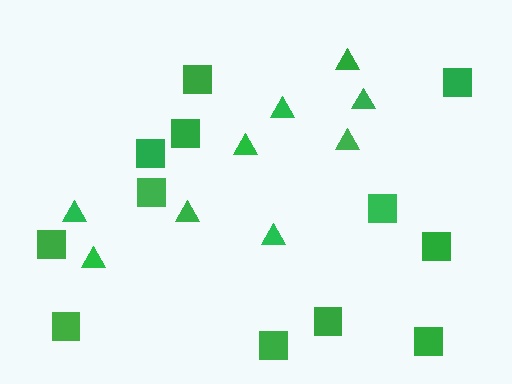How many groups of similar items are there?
There are 2 groups: one group of squares (12) and one group of triangles (9).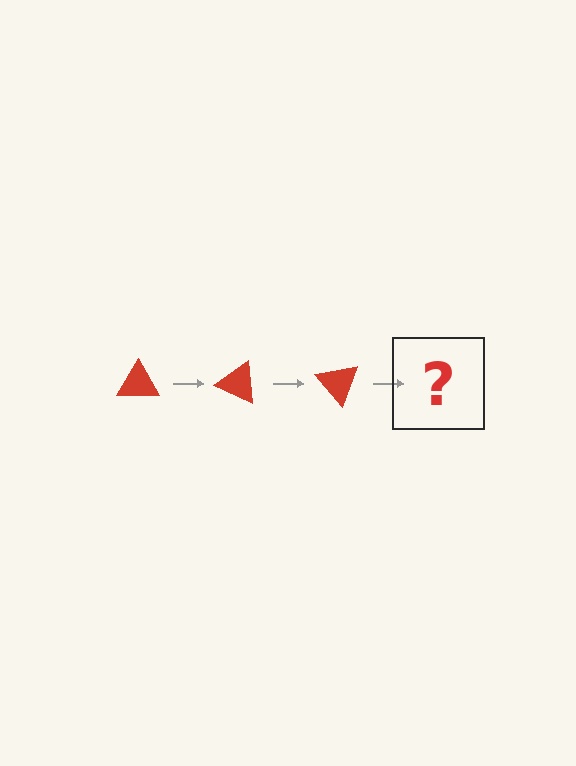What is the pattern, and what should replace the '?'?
The pattern is that the triangle rotates 25 degrees each step. The '?' should be a red triangle rotated 75 degrees.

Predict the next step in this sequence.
The next step is a red triangle rotated 75 degrees.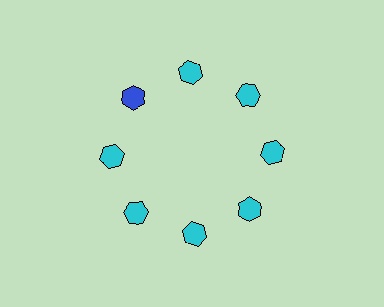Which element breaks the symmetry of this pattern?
The blue hexagon at roughly the 10 o'clock position breaks the symmetry. All other shapes are cyan hexagons.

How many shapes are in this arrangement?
There are 8 shapes arranged in a ring pattern.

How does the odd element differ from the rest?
It has a different color: blue instead of cyan.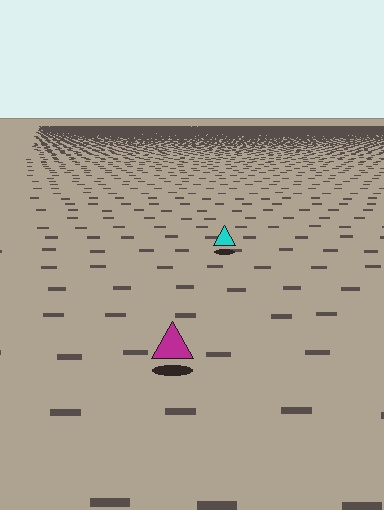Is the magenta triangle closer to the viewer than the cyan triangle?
Yes. The magenta triangle is closer — you can tell from the texture gradient: the ground texture is coarser near it.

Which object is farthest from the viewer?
The cyan triangle is farthest from the viewer. It appears smaller and the ground texture around it is denser.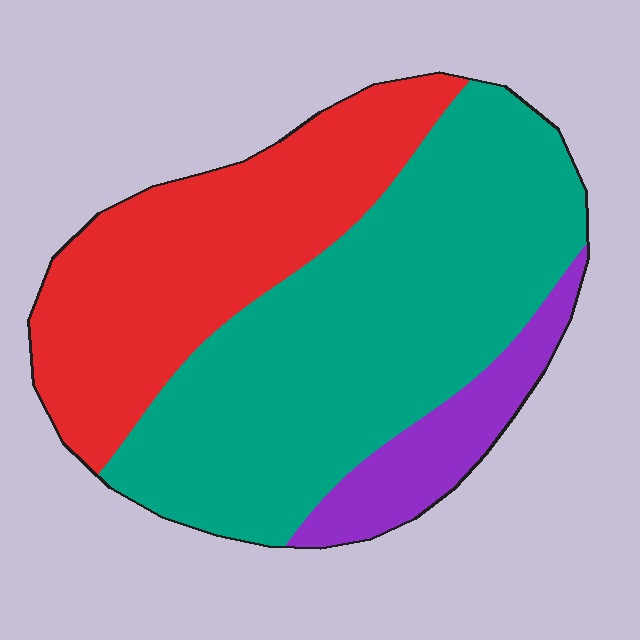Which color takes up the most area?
Teal, at roughly 55%.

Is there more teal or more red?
Teal.